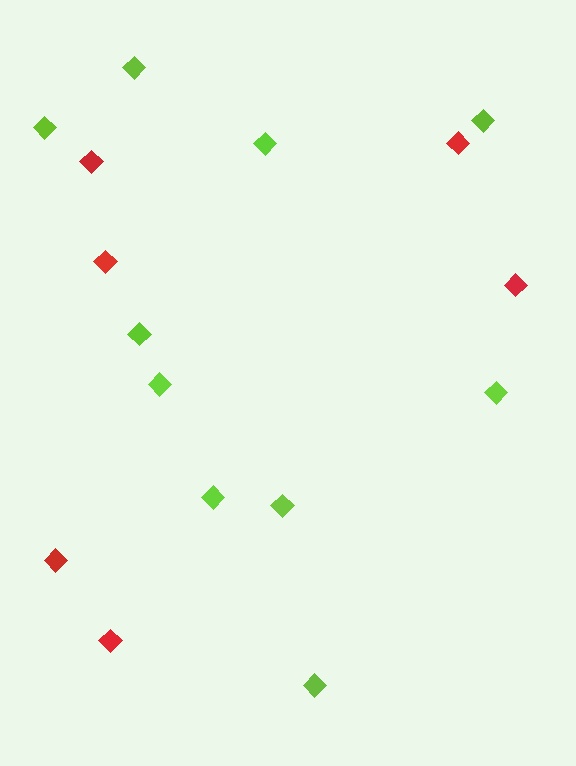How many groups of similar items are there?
There are 2 groups: one group of red diamonds (6) and one group of lime diamonds (10).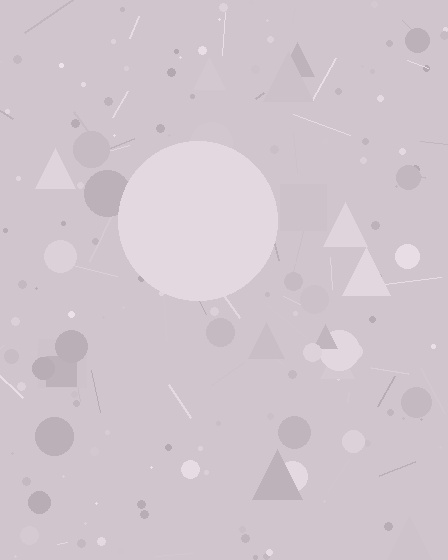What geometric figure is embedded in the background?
A circle is embedded in the background.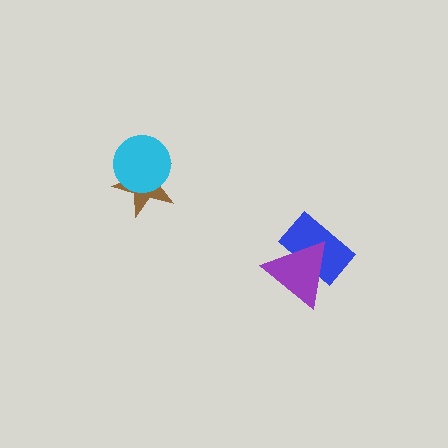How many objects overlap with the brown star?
1 object overlaps with the brown star.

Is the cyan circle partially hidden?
No, no other shape covers it.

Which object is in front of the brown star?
The cyan circle is in front of the brown star.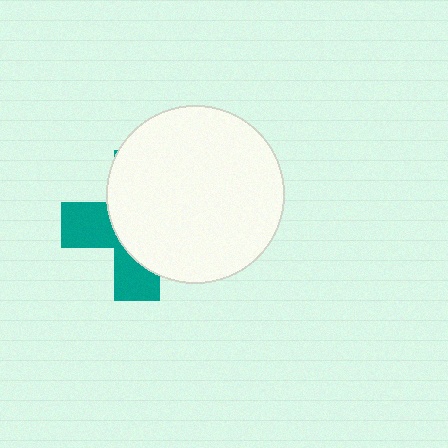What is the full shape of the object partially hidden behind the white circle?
The partially hidden object is a teal cross.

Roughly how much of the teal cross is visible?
A small part of it is visible (roughly 36%).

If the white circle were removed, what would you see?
You would see the complete teal cross.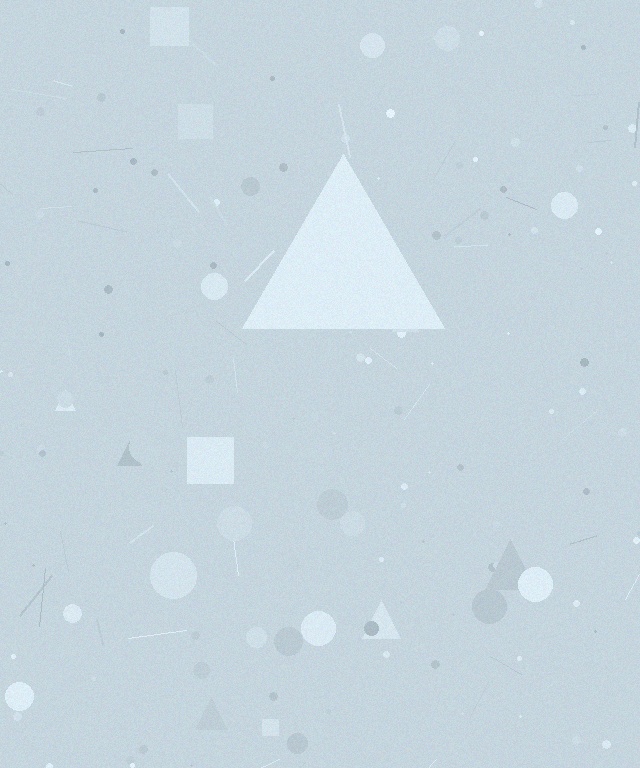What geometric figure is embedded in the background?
A triangle is embedded in the background.